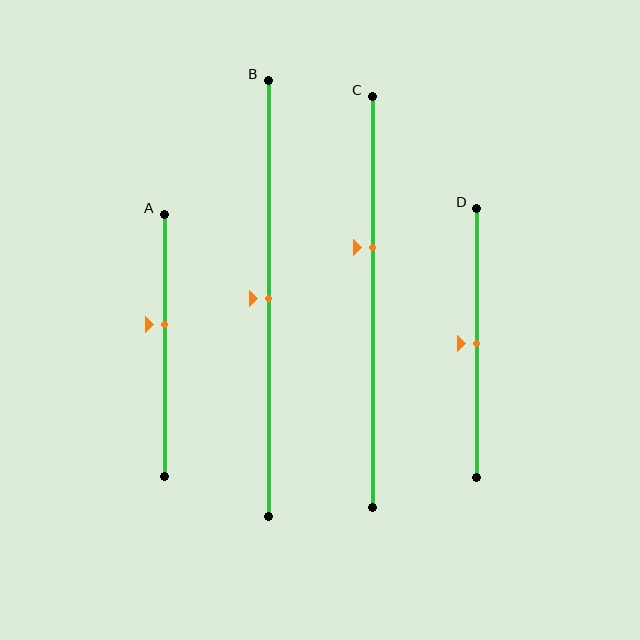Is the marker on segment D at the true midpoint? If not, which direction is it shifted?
Yes, the marker on segment D is at the true midpoint.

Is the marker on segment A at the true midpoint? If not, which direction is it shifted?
No, the marker on segment A is shifted upward by about 8% of the segment length.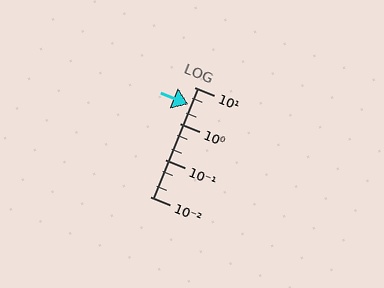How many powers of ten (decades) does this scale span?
The scale spans 3 decades, from 0.01 to 10.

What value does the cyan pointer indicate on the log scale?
The pointer indicates approximately 3.3.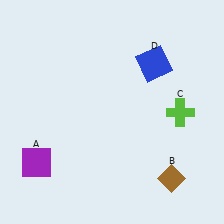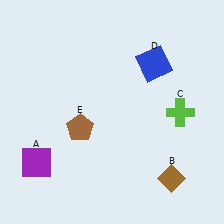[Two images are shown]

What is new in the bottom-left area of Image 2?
A brown pentagon (E) was added in the bottom-left area of Image 2.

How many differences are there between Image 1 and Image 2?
There is 1 difference between the two images.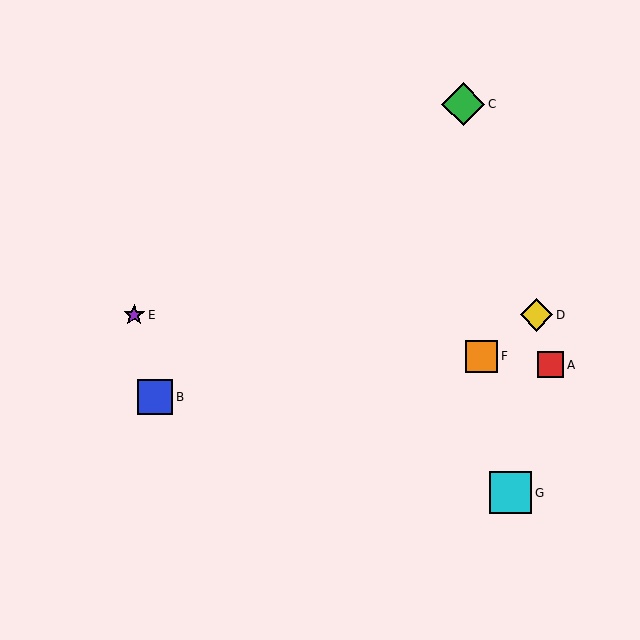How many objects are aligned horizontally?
2 objects (D, E) are aligned horizontally.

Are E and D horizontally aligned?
Yes, both are at y≈315.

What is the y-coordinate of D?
Object D is at y≈315.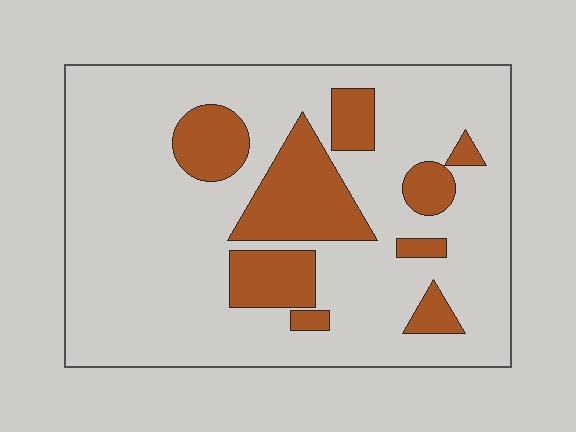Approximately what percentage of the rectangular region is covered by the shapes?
Approximately 20%.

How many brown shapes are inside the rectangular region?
9.